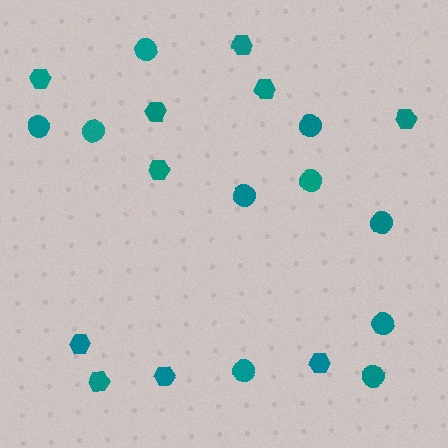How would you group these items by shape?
There are 2 groups: one group of hexagons (10) and one group of circles (10).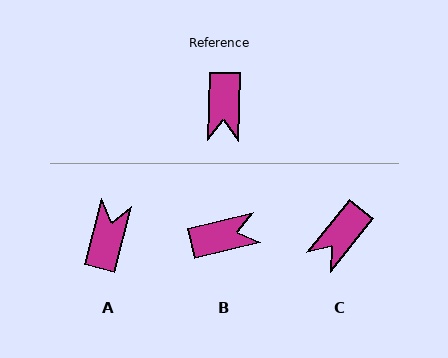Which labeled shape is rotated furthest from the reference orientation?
A, about 166 degrees away.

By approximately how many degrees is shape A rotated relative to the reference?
Approximately 166 degrees counter-clockwise.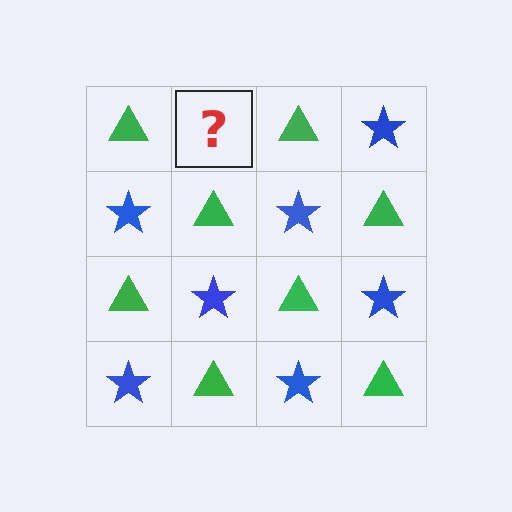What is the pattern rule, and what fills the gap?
The rule is that it alternates green triangle and blue star in a checkerboard pattern. The gap should be filled with a blue star.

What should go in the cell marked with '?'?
The missing cell should contain a blue star.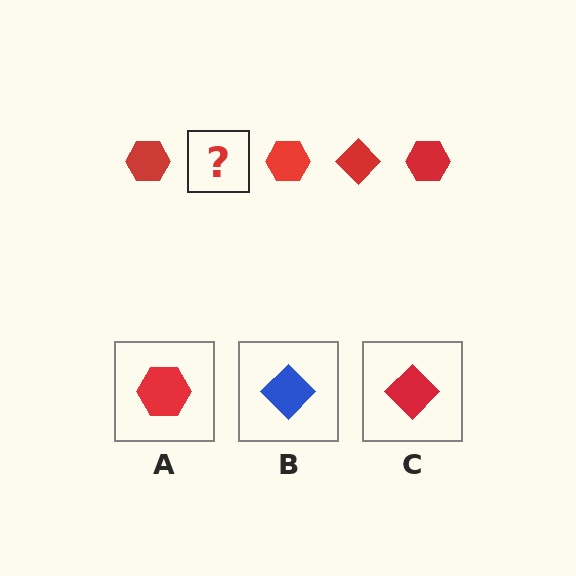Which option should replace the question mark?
Option C.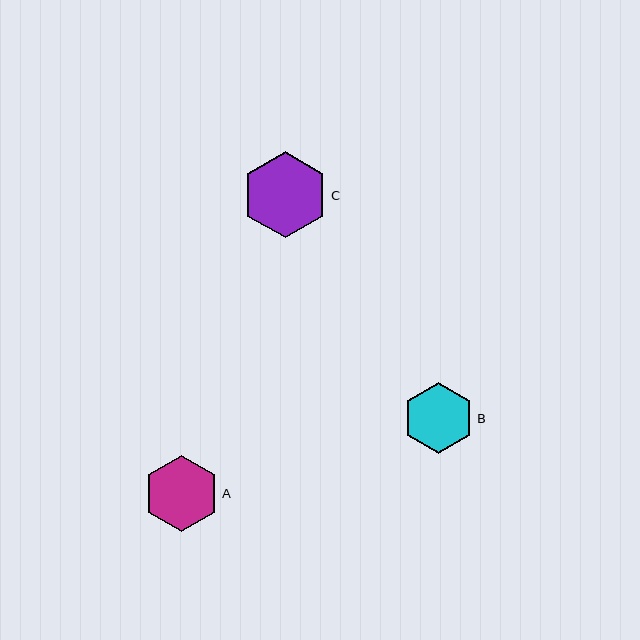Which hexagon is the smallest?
Hexagon B is the smallest with a size of approximately 71 pixels.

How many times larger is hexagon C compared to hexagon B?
Hexagon C is approximately 1.2 times the size of hexagon B.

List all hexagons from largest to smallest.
From largest to smallest: C, A, B.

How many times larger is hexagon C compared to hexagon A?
Hexagon C is approximately 1.1 times the size of hexagon A.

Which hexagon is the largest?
Hexagon C is the largest with a size of approximately 86 pixels.